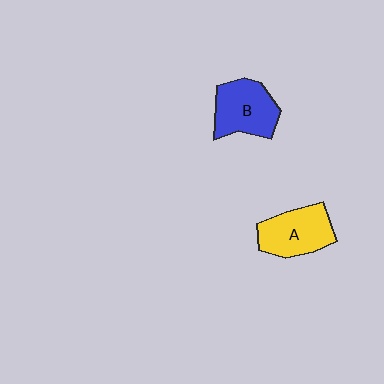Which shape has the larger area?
Shape B (blue).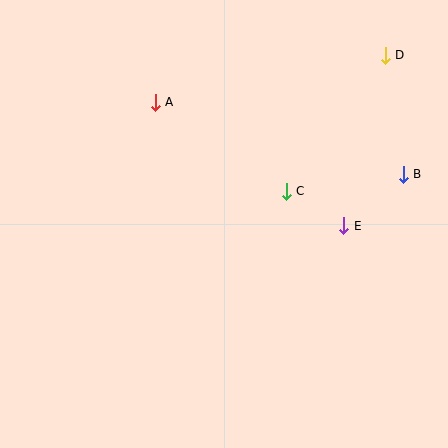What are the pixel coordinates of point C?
Point C is at (286, 191).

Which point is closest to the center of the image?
Point C at (286, 191) is closest to the center.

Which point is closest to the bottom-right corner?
Point E is closest to the bottom-right corner.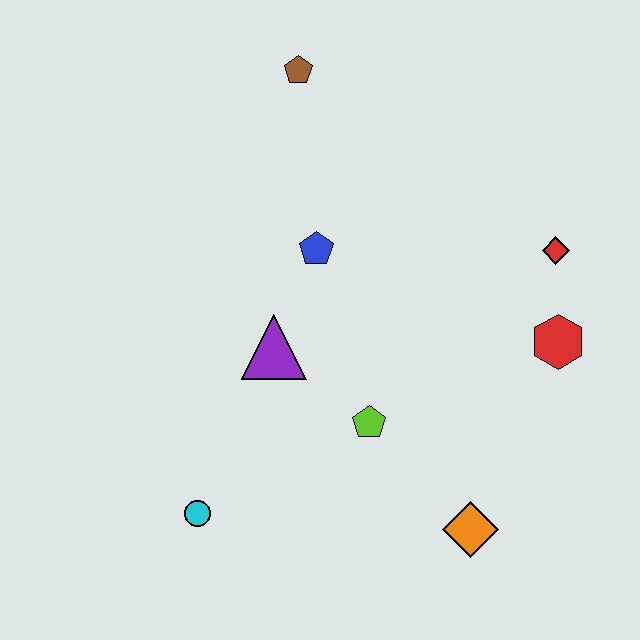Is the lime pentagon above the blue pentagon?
No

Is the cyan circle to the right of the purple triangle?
No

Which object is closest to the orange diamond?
The lime pentagon is closest to the orange diamond.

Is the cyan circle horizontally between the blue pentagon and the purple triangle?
No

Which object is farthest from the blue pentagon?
The orange diamond is farthest from the blue pentagon.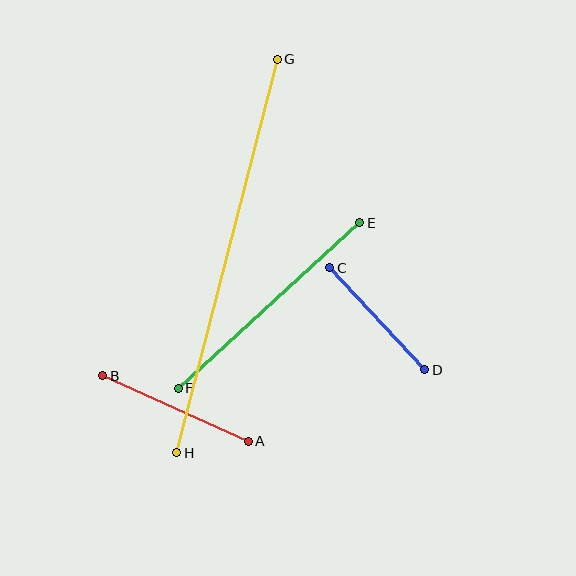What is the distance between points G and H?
The distance is approximately 406 pixels.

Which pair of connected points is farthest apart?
Points G and H are farthest apart.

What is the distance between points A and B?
The distance is approximately 160 pixels.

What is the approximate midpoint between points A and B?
The midpoint is at approximately (176, 408) pixels.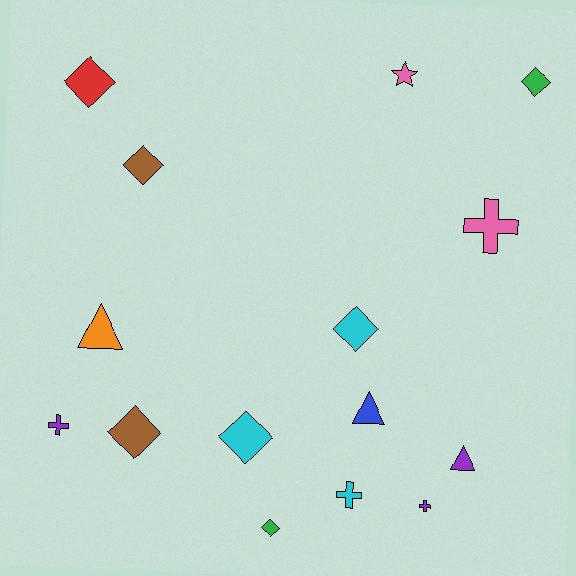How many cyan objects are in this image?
There are 3 cyan objects.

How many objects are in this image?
There are 15 objects.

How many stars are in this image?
There is 1 star.